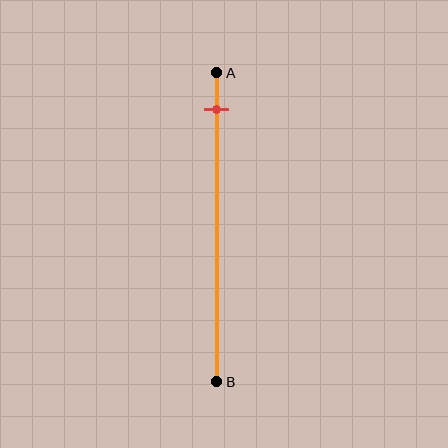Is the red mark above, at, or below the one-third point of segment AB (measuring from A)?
The red mark is above the one-third point of segment AB.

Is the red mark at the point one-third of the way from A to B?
No, the mark is at about 10% from A, not at the 33% one-third point.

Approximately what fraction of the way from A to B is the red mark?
The red mark is approximately 10% of the way from A to B.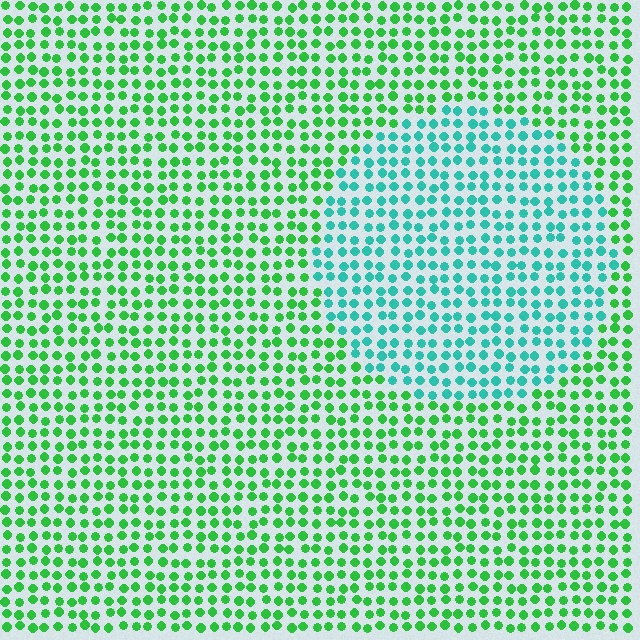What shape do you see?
I see a circle.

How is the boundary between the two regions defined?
The boundary is defined purely by a slight shift in hue (about 45 degrees). Spacing, size, and orientation are identical on both sides.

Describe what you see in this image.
The image is filled with small green elements in a uniform arrangement. A circle-shaped region is visible where the elements are tinted to a slightly different hue, forming a subtle color boundary.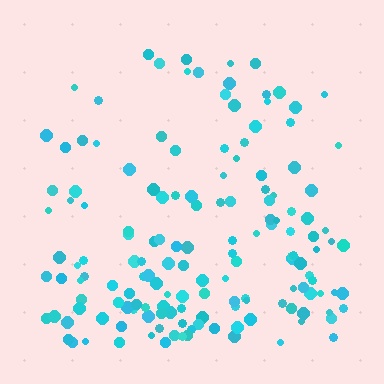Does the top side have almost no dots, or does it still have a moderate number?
Still a moderate number, just noticeably fewer than the bottom.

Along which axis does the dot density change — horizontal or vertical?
Vertical.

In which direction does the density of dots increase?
From top to bottom, with the bottom side densest.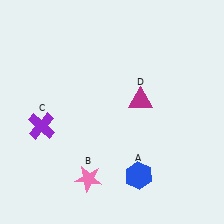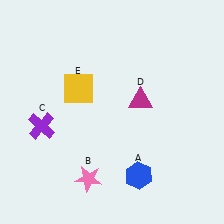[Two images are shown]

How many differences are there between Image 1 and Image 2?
There is 1 difference between the two images.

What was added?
A yellow square (E) was added in Image 2.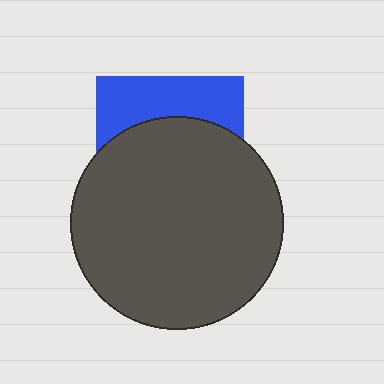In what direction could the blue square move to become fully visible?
The blue square could move up. That would shift it out from behind the dark gray circle entirely.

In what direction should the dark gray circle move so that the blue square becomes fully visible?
The dark gray circle should move down. That is the shortest direction to clear the overlap and leave the blue square fully visible.